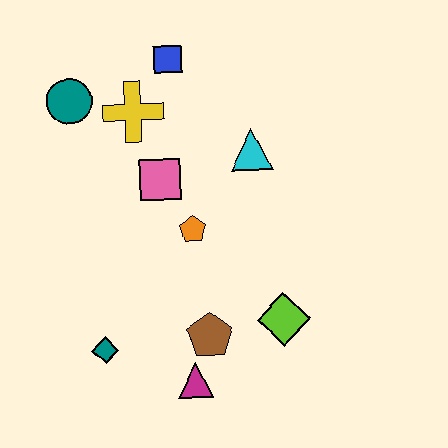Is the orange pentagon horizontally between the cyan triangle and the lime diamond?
No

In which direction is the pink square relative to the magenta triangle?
The pink square is above the magenta triangle.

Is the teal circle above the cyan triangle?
Yes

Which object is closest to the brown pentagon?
The magenta triangle is closest to the brown pentagon.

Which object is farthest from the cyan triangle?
The teal diamond is farthest from the cyan triangle.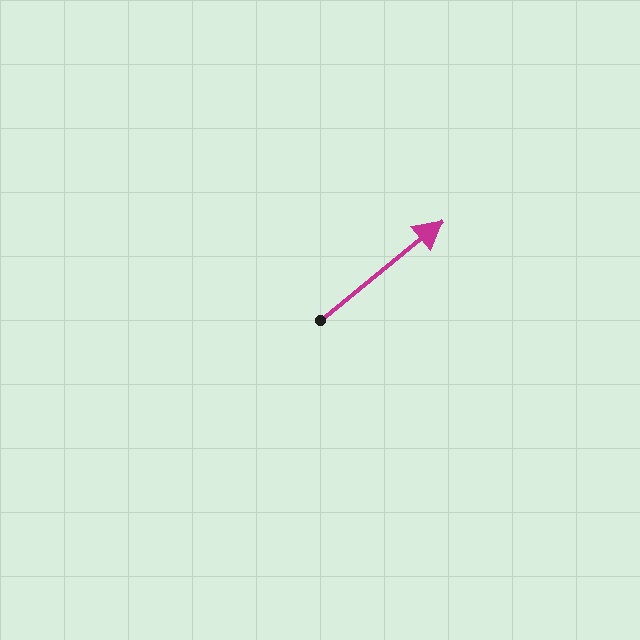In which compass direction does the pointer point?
Northeast.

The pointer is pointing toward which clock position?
Roughly 2 o'clock.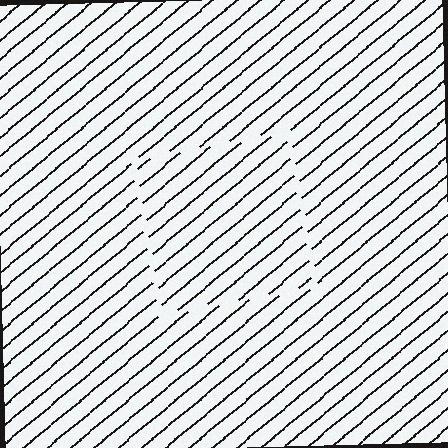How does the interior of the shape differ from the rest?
The interior of the shape contains the same grating, shifted by half a period — the contour is defined by the phase discontinuity where line-ends from the inner and outer gratings abut.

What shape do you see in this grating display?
An illusory square. The interior of the shape contains the same grating, shifted by half a period — the contour is defined by the phase discontinuity where line-ends from the inner and outer gratings abut.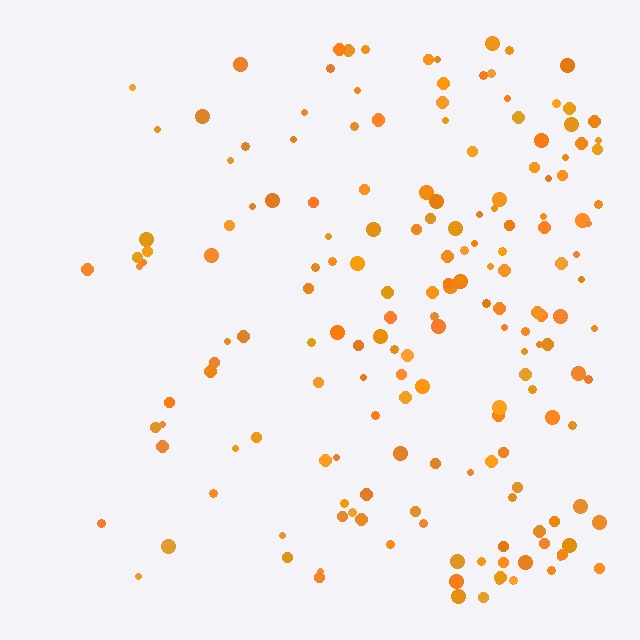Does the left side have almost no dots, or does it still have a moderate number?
Still a moderate number, just noticeably fewer than the right.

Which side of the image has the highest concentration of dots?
The right.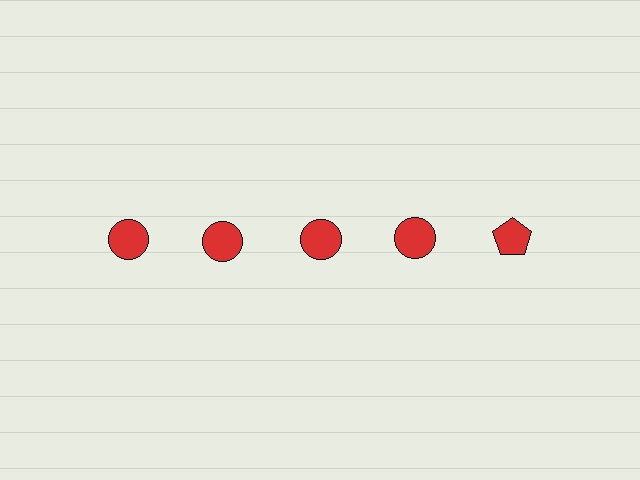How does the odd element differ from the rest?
It has a different shape: pentagon instead of circle.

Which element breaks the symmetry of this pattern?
The red pentagon in the top row, rightmost column breaks the symmetry. All other shapes are red circles.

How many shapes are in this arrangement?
There are 5 shapes arranged in a grid pattern.